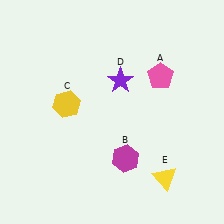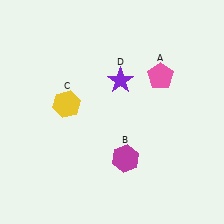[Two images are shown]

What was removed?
The yellow triangle (E) was removed in Image 2.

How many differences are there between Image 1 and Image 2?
There is 1 difference between the two images.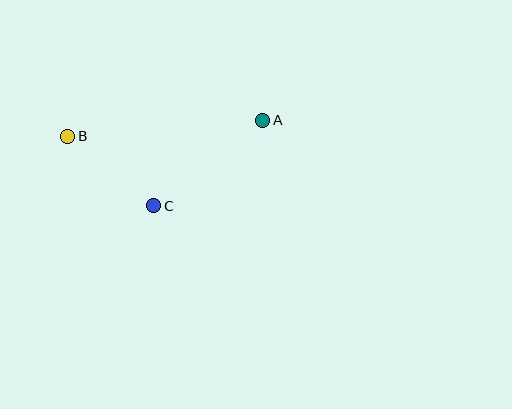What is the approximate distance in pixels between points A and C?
The distance between A and C is approximately 139 pixels.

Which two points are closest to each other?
Points B and C are closest to each other.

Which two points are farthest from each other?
Points A and B are farthest from each other.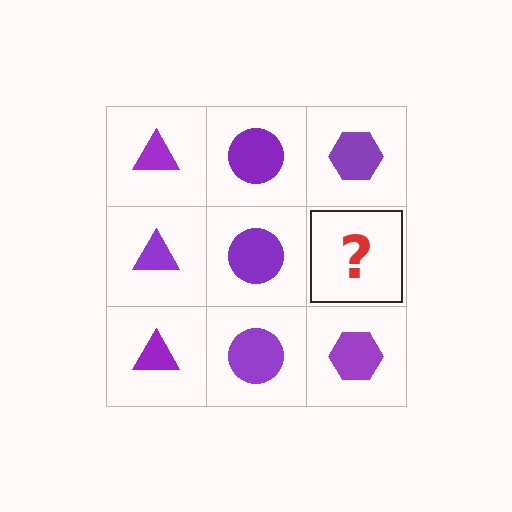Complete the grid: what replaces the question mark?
The question mark should be replaced with a purple hexagon.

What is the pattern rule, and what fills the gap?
The rule is that each column has a consistent shape. The gap should be filled with a purple hexagon.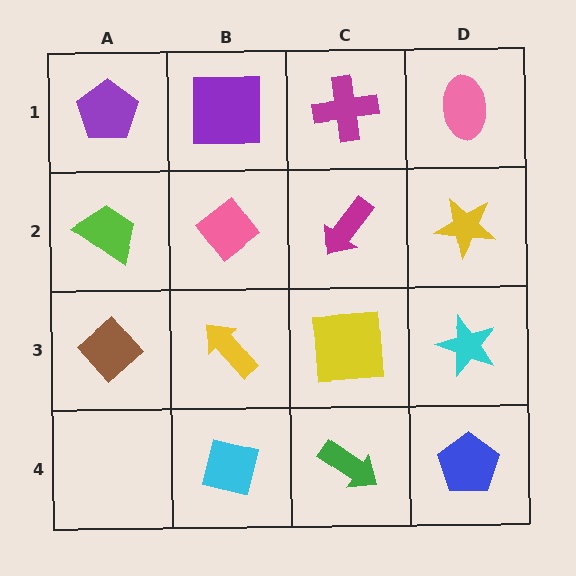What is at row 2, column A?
A lime trapezoid.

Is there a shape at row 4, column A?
No, that cell is empty.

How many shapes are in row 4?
3 shapes.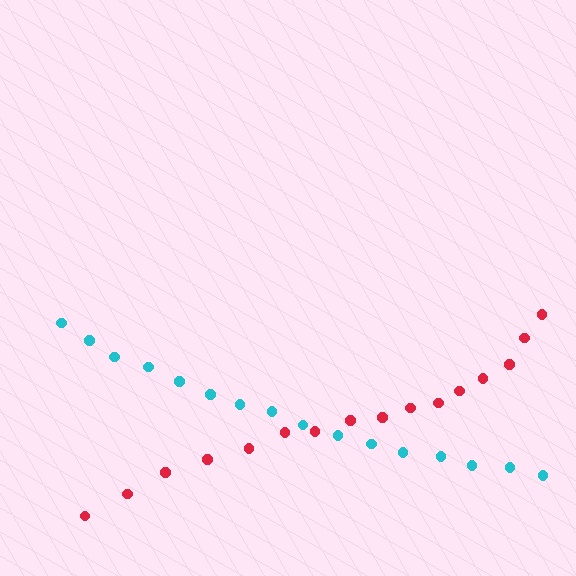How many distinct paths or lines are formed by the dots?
There are 2 distinct paths.